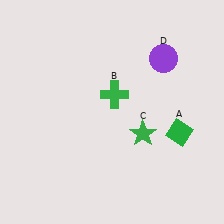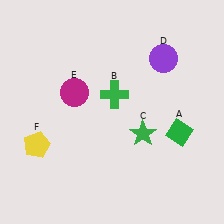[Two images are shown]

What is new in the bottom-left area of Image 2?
A yellow pentagon (F) was added in the bottom-left area of Image 2.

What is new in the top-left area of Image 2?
A magenta circle (E) was added in the top-left area of Image 2.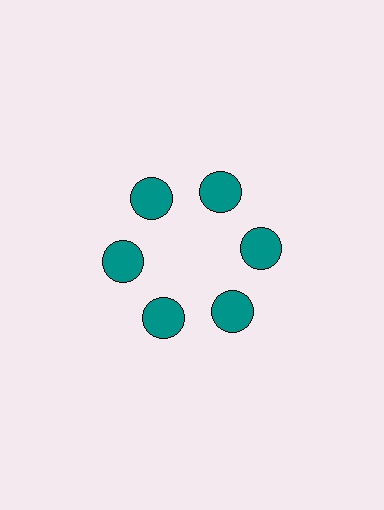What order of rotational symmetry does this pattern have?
This pattern has 6-fold rotational symmetry.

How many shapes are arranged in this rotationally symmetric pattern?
There are 6 shapes, arranged in 6 groups of 1.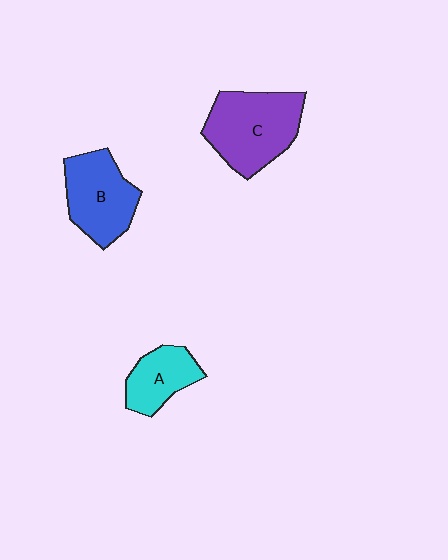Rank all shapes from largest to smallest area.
From largest to smallest: C (purple), B (blue), A (cyan).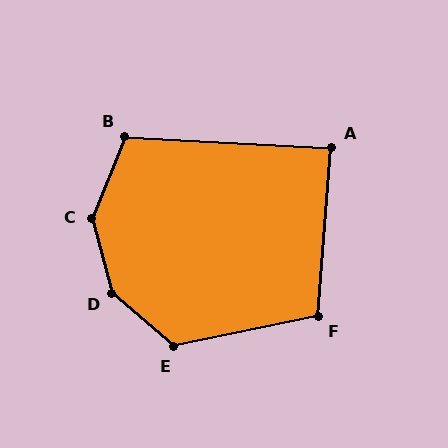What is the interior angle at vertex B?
Approximately 109 degrees (obtuse).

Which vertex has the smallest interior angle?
A, at approximately 88 degrees.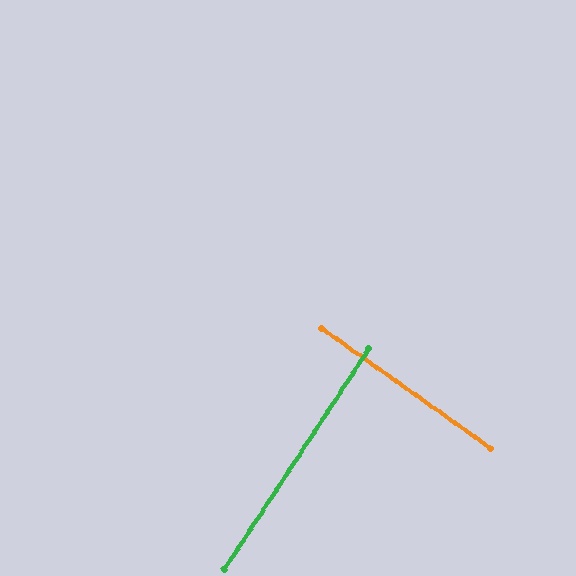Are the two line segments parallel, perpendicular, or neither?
Perpendicular — they meet at approximately 88°.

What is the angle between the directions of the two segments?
Approximately 88 degrees.